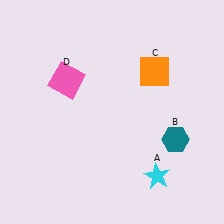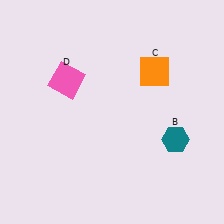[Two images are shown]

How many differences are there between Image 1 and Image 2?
There is 1 difference between the two images.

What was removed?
The cyan star (A) was removed in Image 2.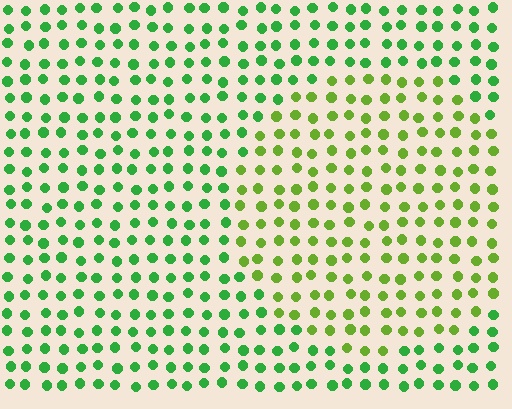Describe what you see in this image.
The image is filled with small green elements in a uniform arrangement. A circle-shaped region is visible where the elements are tinted to a slightly different hue, forming a subtle color boundary.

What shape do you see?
I see a circle.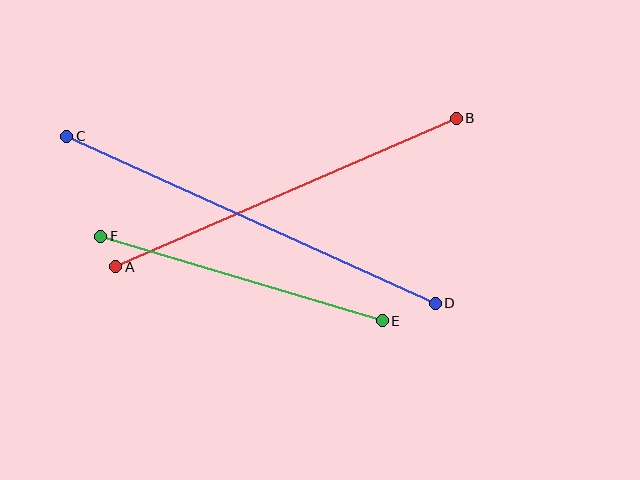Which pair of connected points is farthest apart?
Points C and D are farthest apart.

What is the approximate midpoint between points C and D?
The midpoint is at approximately (251, 220) pixels.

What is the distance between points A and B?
The distance is approximately 372 pixels.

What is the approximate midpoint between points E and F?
The midpoint is at approximately (241, 278) pixels.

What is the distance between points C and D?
The distance is approximately 405 pixels.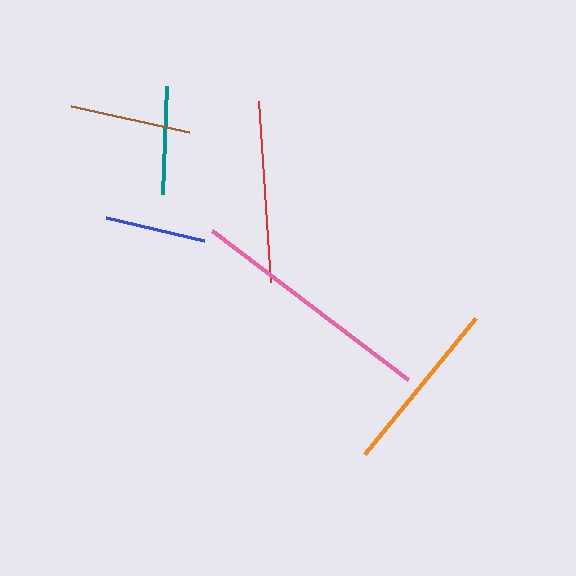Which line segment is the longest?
The pink line is the longest at approximately 246 pixels.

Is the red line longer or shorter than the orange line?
The red line is longer than the orange line.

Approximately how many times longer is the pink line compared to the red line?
The pink line is approximately 1.4 times the length of the red line.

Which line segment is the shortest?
The blue line is the shortest at approximately 101 pixels.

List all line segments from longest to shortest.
From longest to shortest: pink, red, orange, brown, teal, blue.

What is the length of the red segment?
The red segment is approximately 181 pixels long.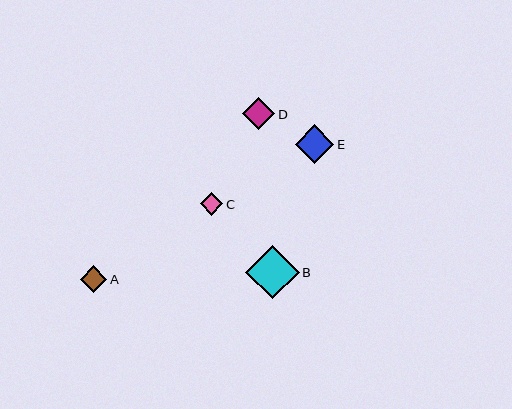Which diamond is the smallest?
Diamond C is the smallest with a size of approximately 22 pixels.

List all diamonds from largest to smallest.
From largest to smallest: B, E, D, A, C.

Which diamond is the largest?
Diamond B is the largest with a size of approximately 54 pixels.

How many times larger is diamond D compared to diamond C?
Diamond D is approximately 1.4 times the size of diamond C.